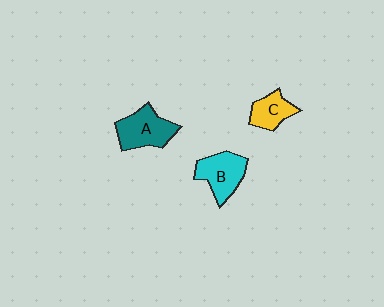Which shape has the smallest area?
Shape C (yellow).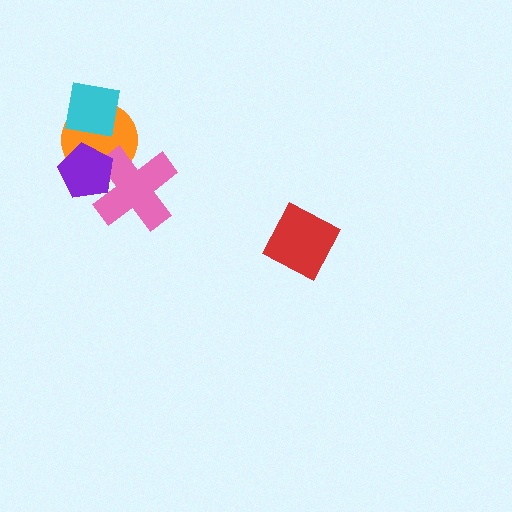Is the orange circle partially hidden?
Yes, it is partially covered by another shape.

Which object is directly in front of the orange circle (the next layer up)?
The pink cross is directly in front of the orange circle.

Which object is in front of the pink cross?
The purple pentagon is in front of the pink cross.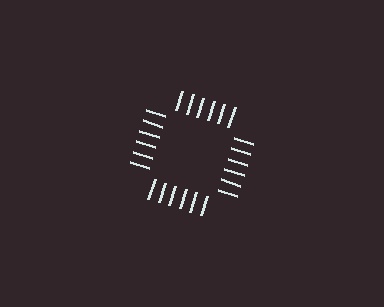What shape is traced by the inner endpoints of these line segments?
An illusory square — the line segments terminate on its edges but no continuous stroke is drawn.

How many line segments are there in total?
24 — 6 along each of the 4 edges.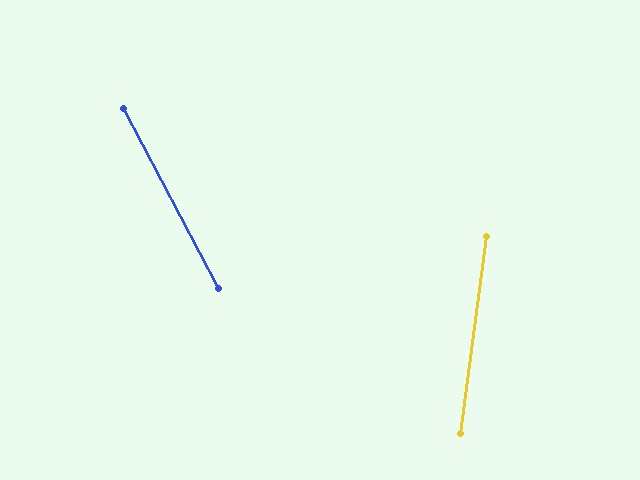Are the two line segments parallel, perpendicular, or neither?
Neither parallel nor perpendicular — they differ by about 36°.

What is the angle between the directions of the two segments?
Approximately 36 degrees.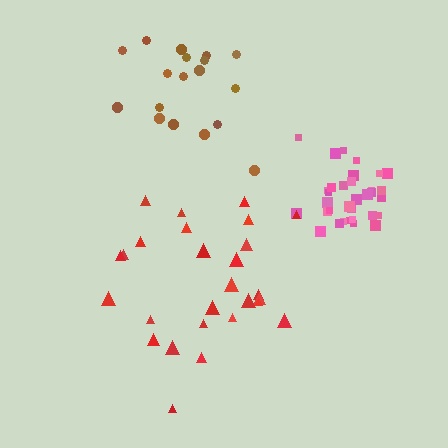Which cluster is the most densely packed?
Pink.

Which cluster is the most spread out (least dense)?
Brown.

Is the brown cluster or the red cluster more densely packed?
Red.